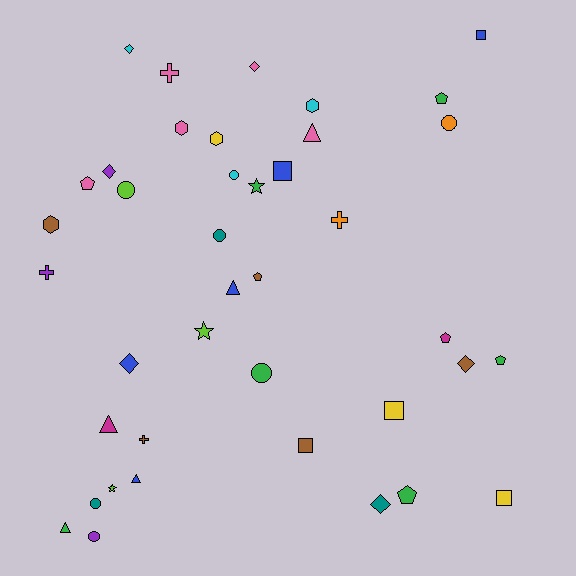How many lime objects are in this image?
There are 3 lime objects.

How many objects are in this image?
There are 40 objects.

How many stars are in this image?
There are 3 stars.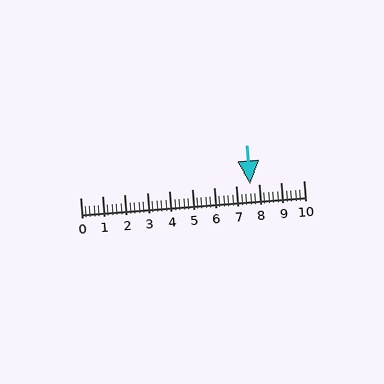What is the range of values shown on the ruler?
The ruler shows values from 0 to 10.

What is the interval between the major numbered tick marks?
The major tick marks are spaced 1 units apart.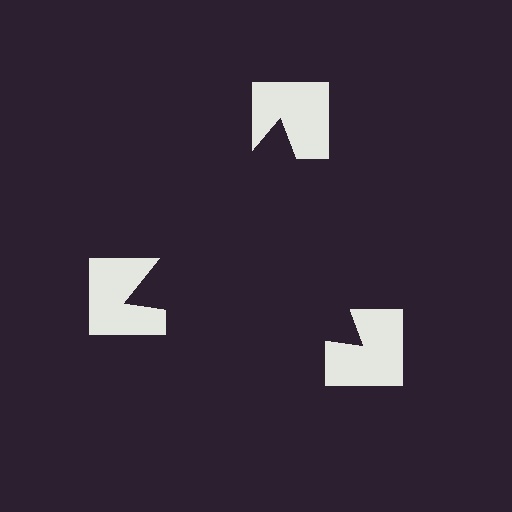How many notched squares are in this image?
There are 3 — one at each vertex of the illusory triangle.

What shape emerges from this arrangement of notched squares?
An illusory triangle — its edges are inferred from the aligned wedge cuts in the notched squares, not physically drawn.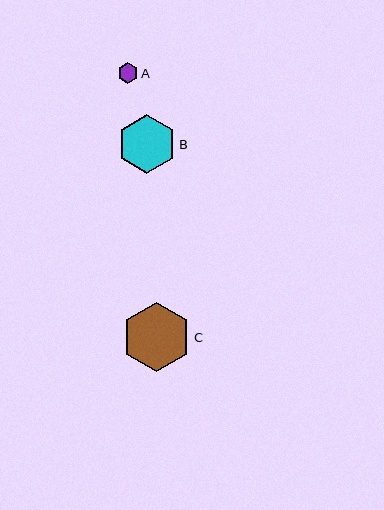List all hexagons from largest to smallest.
From largest to smallest: C, B, A.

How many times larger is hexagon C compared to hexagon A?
Hexagon C is approximately 3.4 times the size of hexagon A.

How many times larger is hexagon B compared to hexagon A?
Hexagon B is approximately 2.9 times the size of hexagon A.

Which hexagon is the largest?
Hexagon C is the largest with a size of approximately 70 pixels.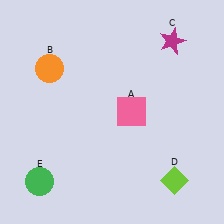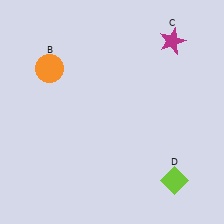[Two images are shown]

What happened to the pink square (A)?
The pink square (A) was removed in Image 2. It was in the top-right area of Image 1.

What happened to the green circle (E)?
The green circle (E) was removed in Image 2. It was in the bottom-left area of Image 1.